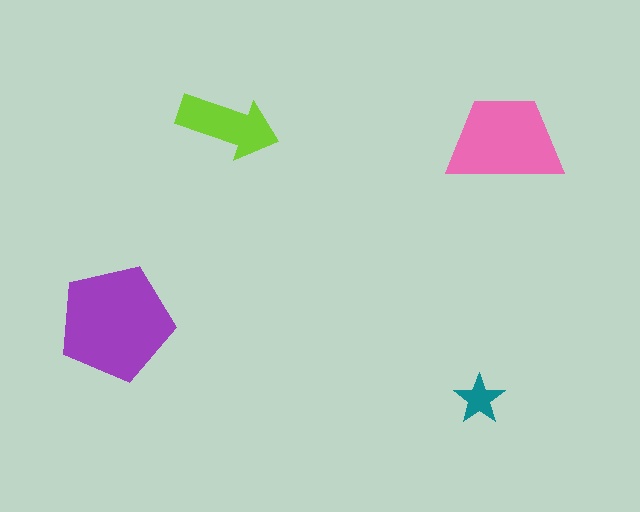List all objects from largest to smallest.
The purple pentagon, the pink trapezoid, the lime arrow, the teal star.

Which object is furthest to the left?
The purple pentagon is leftmost.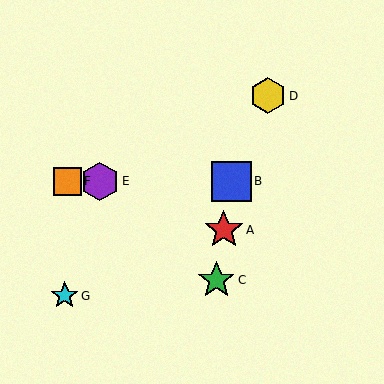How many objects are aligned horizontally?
3 objects (B, E, F) are aligned horizontally.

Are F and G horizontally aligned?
No, F is at y≈181 and G is at y≈296.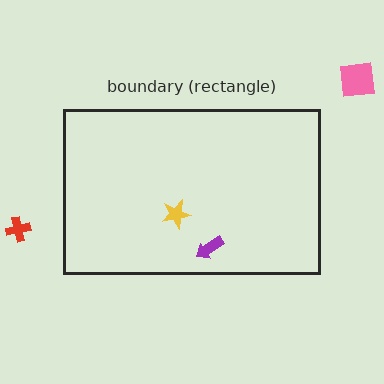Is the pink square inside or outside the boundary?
Outside.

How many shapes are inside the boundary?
2 inside, 2 outside.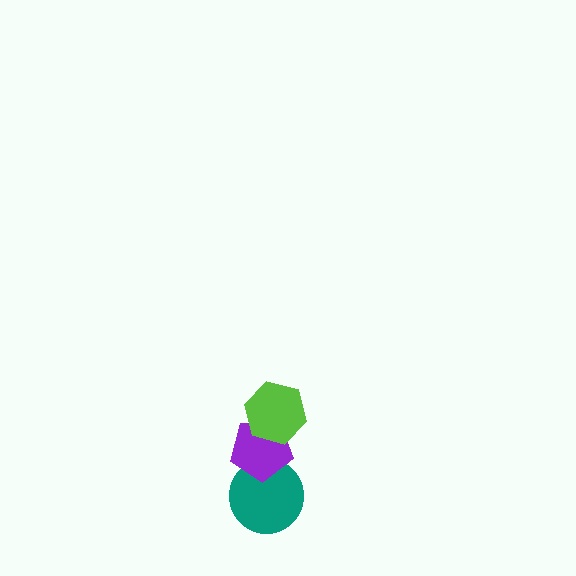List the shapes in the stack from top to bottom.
From top to bottom: the lime hexagon, the purple pentagon, the teal circle.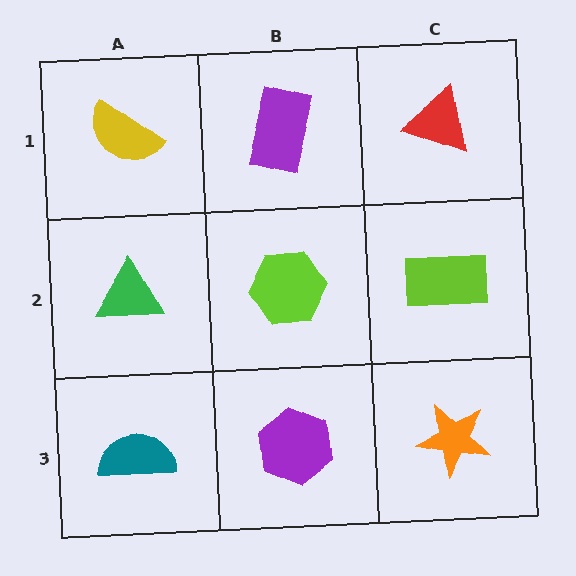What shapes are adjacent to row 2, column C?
A red triangle (row 1, column C), an orange star (row 3, column C), a lime hexagon (row 2, column B).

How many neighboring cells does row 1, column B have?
3.